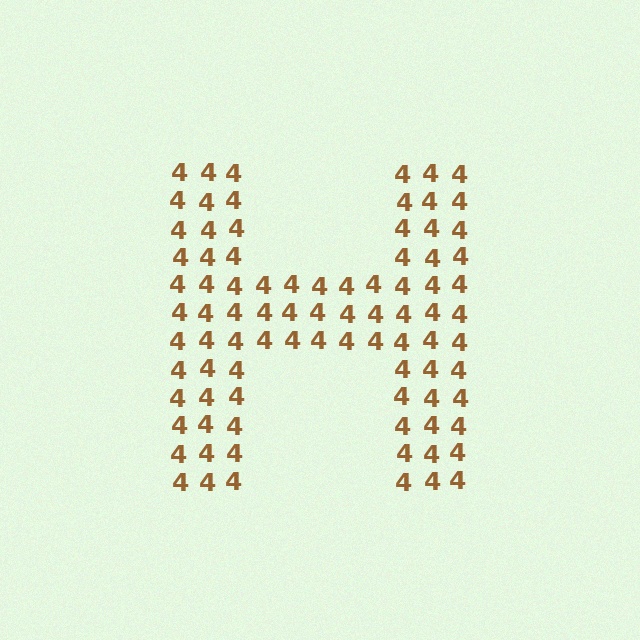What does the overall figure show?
The overall figure shows the letter H.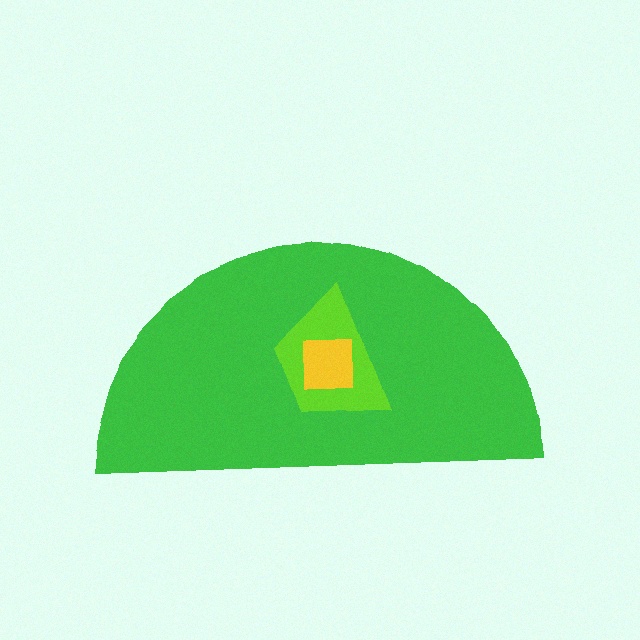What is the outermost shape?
The green semicircle.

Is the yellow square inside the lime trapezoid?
Yes.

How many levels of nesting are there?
3.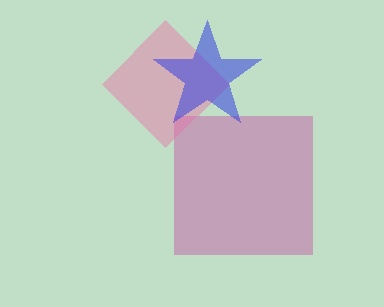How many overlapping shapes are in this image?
There are 3 overlapping shapes in the image.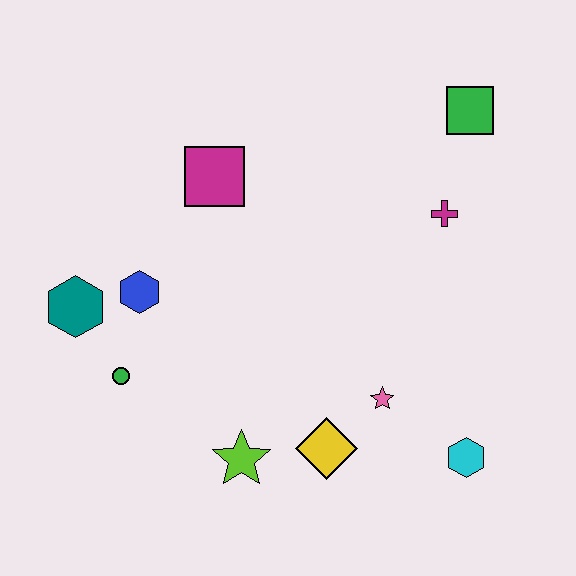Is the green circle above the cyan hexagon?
Yes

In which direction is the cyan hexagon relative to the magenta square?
The cyan hexagon is below the magenta square.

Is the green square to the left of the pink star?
No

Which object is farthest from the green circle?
The green square is farthest from the green circle.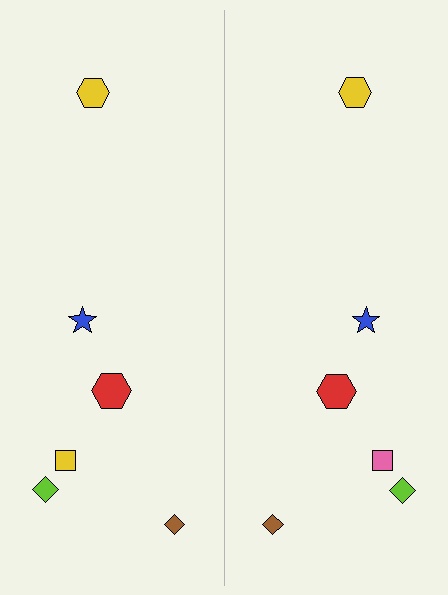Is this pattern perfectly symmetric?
No, the pattern is not perfectly symmetric. The pink square on the right side breaks the symmetry — its mirror counterpart is yellow.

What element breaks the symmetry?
The pink square on the right side breaks the symmetry — its mirror counterpart is yellow.